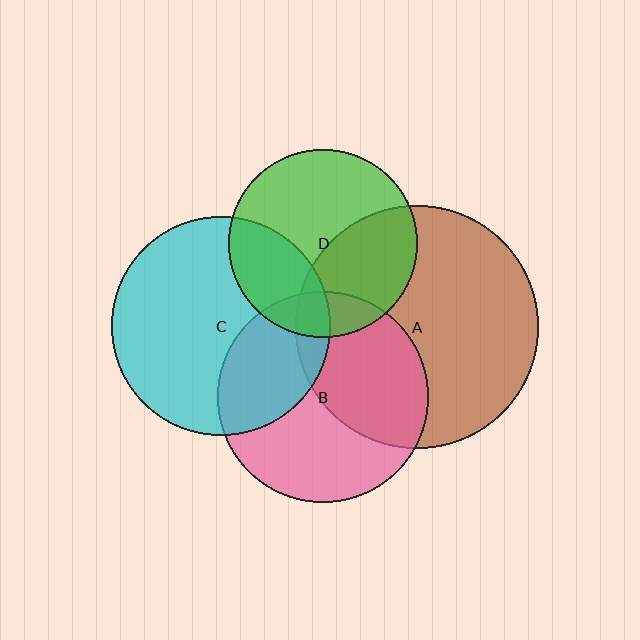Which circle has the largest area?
Circle A (brown).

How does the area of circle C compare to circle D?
Approximately 1.4 times.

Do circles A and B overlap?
Yes.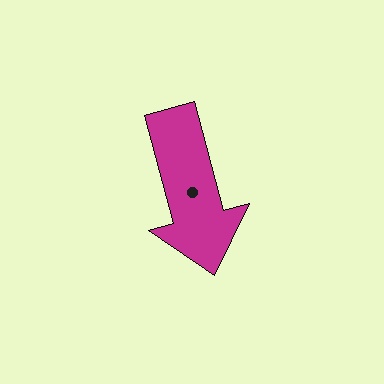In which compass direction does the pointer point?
South.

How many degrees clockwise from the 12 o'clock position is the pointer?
Approximately 165 degrees.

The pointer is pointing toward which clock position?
Roughly 5 o'clock.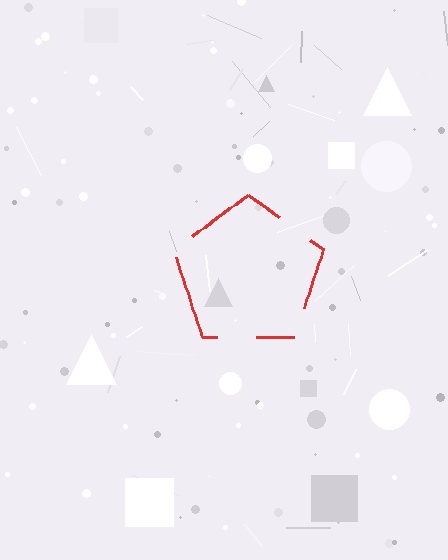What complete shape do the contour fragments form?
The contour fragments form a pentagon.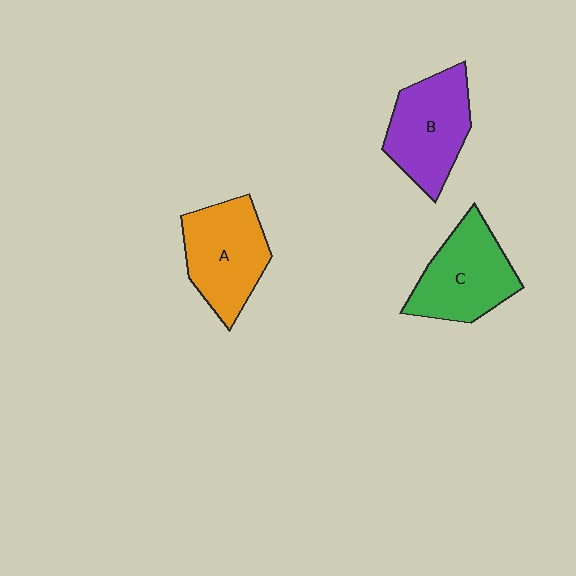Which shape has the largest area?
Shape B (purple).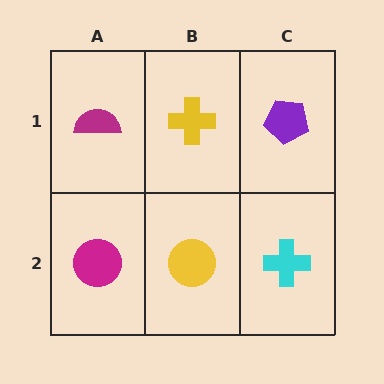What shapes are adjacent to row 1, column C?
A cyan cross (row 2, column C), a yellow cross (row 1, column B).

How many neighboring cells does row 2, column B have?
3.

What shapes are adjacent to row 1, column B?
A yellow circle (row 2, column B), a magenta semicircle (row 1, column A), a purple pentagon (row 1, column C).